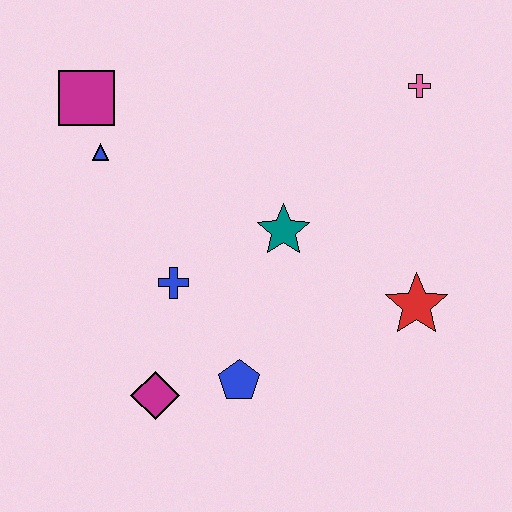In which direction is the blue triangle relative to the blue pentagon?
The blue triangle is above the blue pentagon.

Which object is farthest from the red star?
The magenta square is farthest from the red star.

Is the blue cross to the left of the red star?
Yes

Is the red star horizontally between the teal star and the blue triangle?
No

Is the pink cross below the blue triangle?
No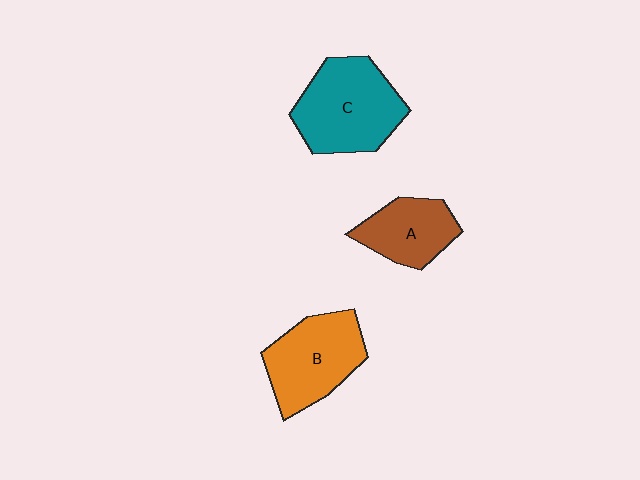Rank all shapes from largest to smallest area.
From largest to smallest: C (teal), B (orange), A (brown).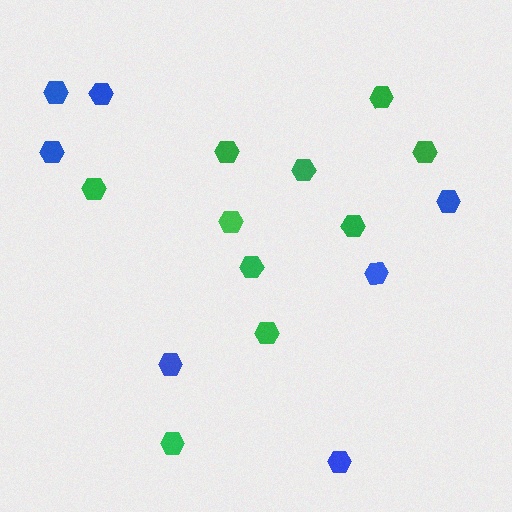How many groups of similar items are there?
There are 2 groups: one group of blue hexagons (7) and one group of green hexagons (10).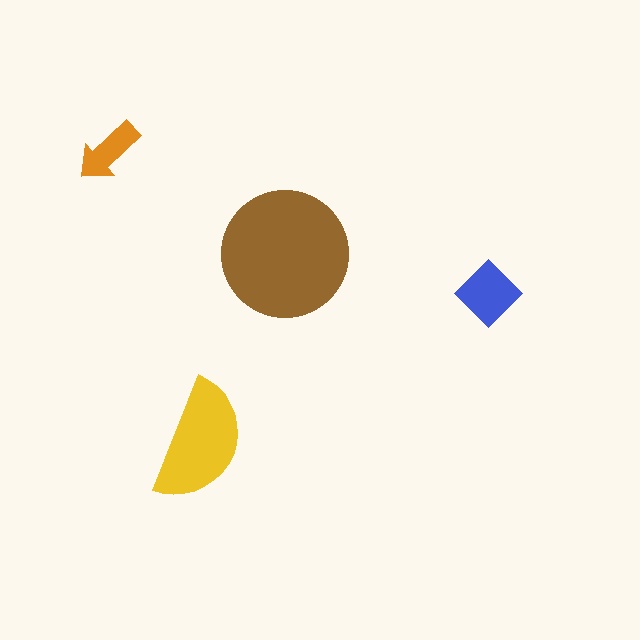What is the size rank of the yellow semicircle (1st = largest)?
2nd.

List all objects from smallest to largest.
The orange arrow, the blue diamond, the yellow semicircle, the brown circle.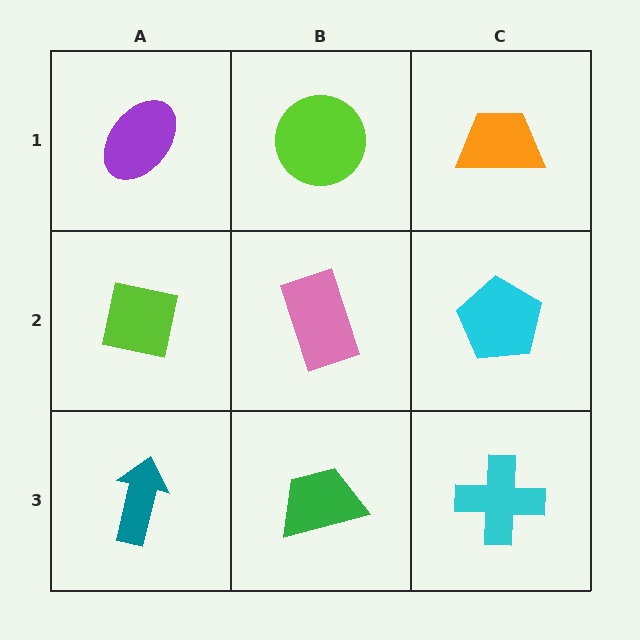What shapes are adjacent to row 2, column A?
A purple ellipse (row 1, column A), a teal arrow (row 3, column A), a pink rectangle (row 2, column B).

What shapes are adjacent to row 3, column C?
A cyan pentagon (row 2, column C), a green trapezoid (row 3, column B).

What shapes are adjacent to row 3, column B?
A pink rectangle (row 2, column B), a teal arrow (row 3, column A), a cyan cross (row 3, column C).